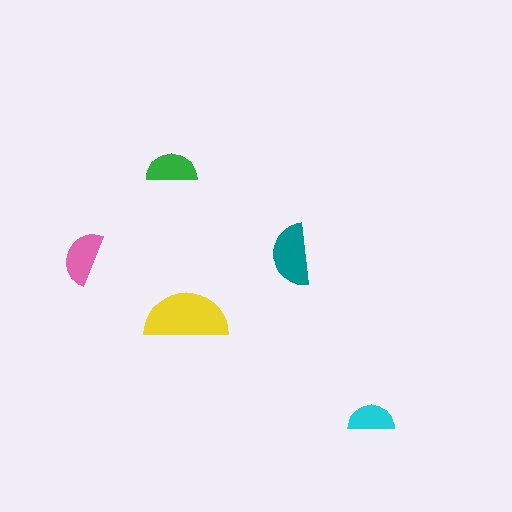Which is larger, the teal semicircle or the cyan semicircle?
The teal one.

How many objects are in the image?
There are 5 objects in the image.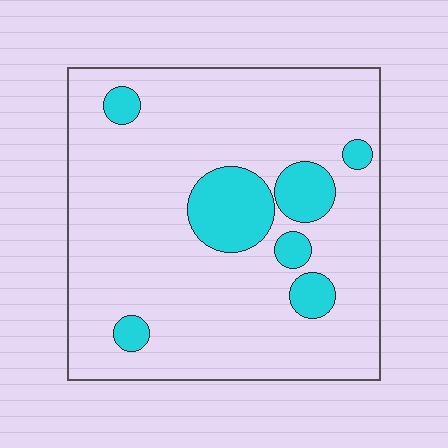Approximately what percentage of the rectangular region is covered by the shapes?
Approximately 15%.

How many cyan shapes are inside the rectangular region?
7.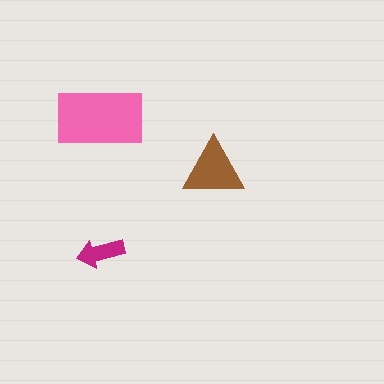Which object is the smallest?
The magenta arrow.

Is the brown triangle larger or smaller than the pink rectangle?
Smaller.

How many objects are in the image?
There are 3 objects in the image.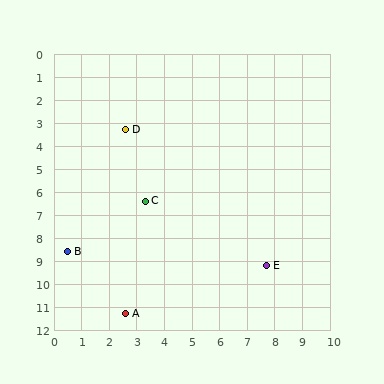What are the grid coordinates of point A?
Point A is at approximately (2.6, 11.3).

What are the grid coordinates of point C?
Point C is at approximately (3.3, 6.4).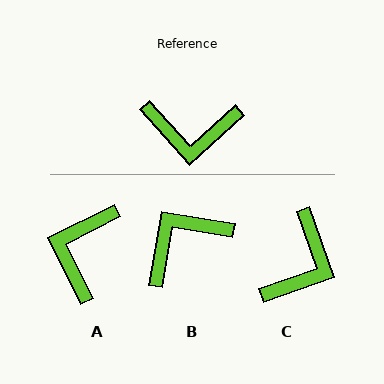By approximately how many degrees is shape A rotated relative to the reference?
Approximately 105 degrees clockwise.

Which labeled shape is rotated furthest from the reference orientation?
B, about 141 degrees away.